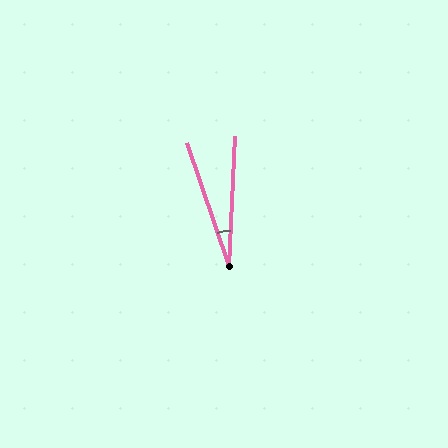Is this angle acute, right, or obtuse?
It is acute.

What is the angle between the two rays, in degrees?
Approximately 21 degrees.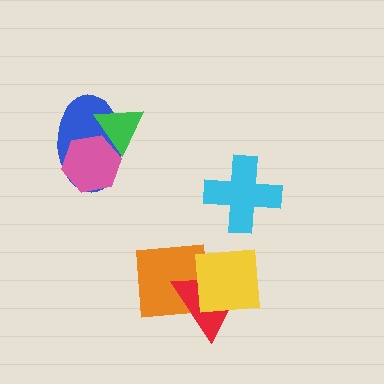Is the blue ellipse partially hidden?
Yes, it is partially covered by another shape.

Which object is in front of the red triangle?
The yellow square is in front of the red triangle.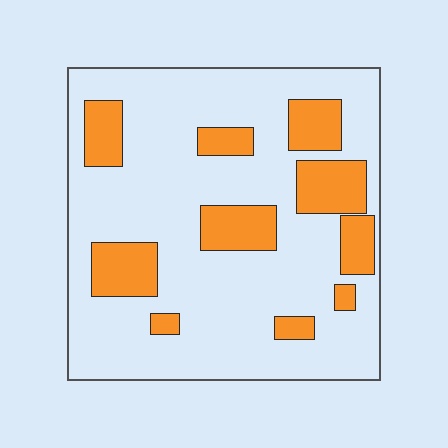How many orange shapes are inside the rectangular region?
10.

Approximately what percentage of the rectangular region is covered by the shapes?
Approximately 25%.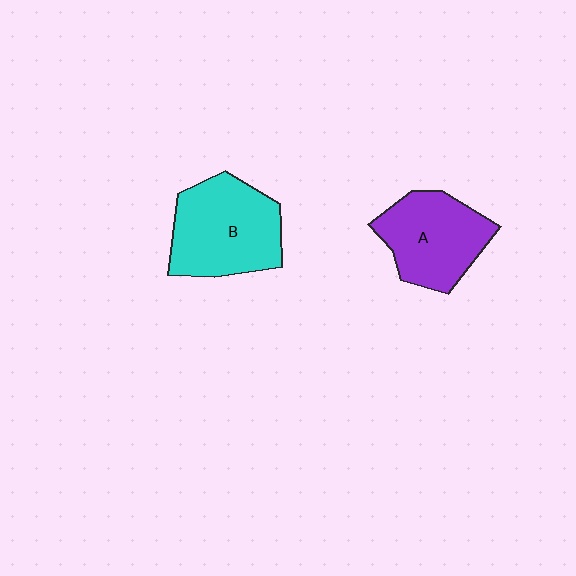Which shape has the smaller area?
Shape A (purple).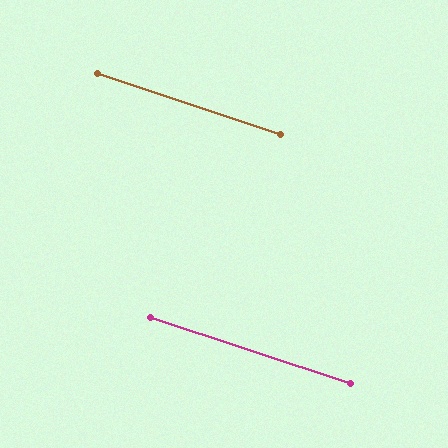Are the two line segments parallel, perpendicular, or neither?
Parallel — their directions differ by only 0.3°.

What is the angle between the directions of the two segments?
Approximately 0 degrees.